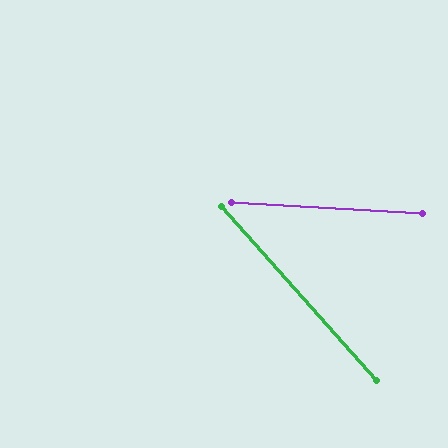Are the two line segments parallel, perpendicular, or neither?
Neither parallel nor perpendicular — they differ by about 45°.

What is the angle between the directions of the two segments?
Approximately 45 degrees.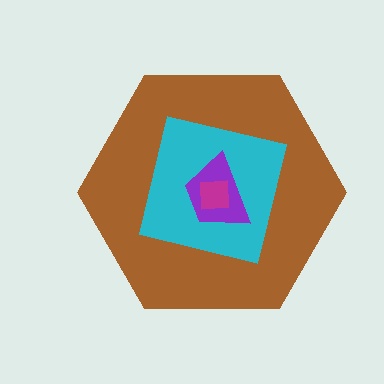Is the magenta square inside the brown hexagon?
Yes.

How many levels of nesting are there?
4.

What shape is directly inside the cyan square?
The purple trapezoid.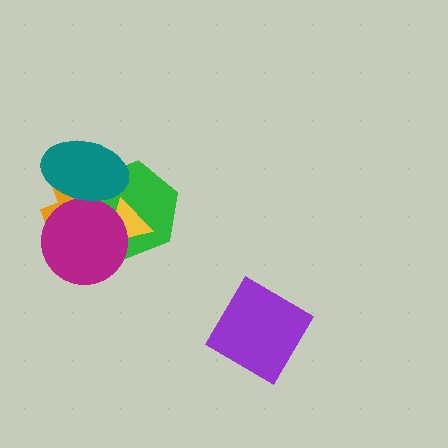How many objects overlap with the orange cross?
3 objects overlap with the orange cross.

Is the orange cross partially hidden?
Yes, it is partially covered by another shape.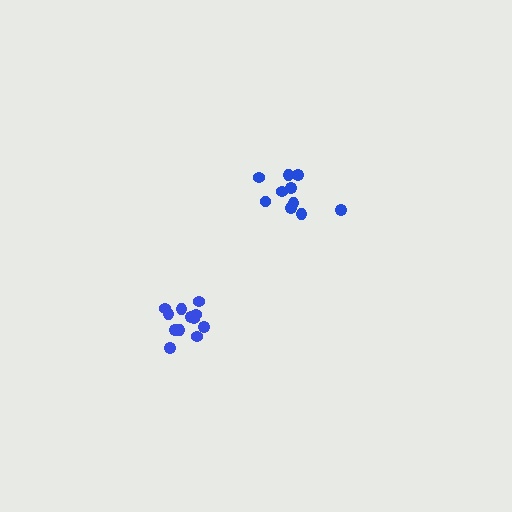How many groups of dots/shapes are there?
There are 2 groups.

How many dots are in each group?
Group 1: 12 dots, Group 2: 10 dots (22 total).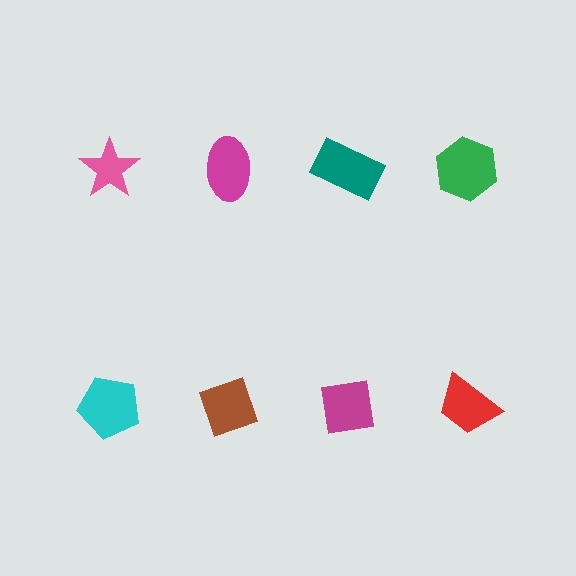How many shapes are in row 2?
4 shapes.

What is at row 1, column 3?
A teal rectangle.